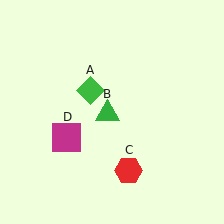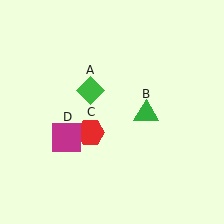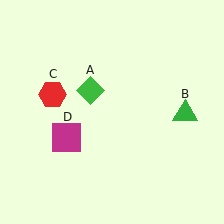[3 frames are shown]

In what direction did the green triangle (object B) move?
The green triangle (object B) moved right.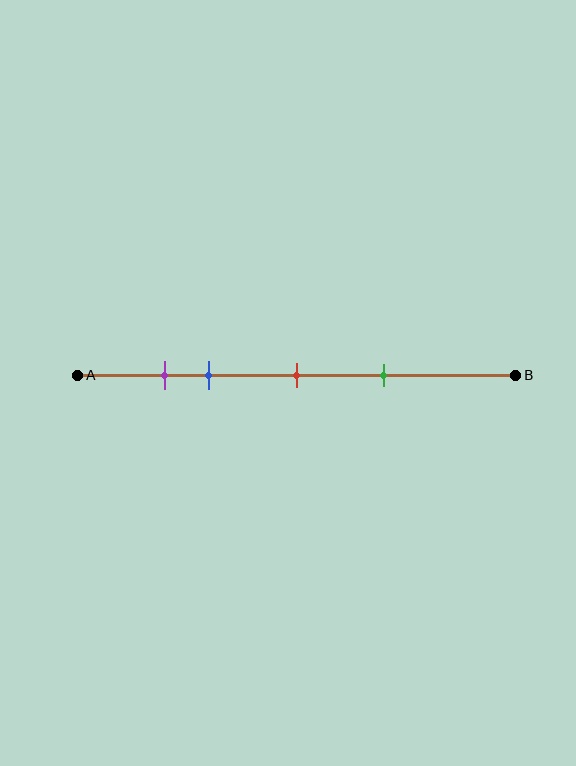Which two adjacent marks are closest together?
The purple and blue marks are the closest adjacent pair.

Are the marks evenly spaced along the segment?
No, the marks are not evenly spaced.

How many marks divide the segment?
There are 4 marks dividing the segment.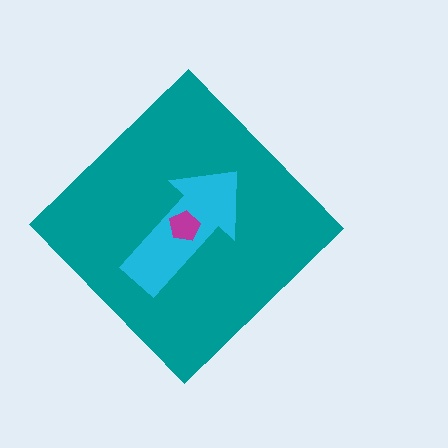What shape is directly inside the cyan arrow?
The magenta pentagon.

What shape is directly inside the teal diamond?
The cyan arrow.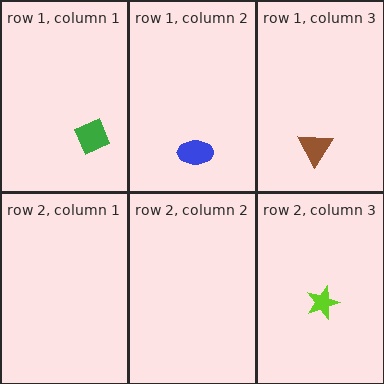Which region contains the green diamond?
The row 1, column 1 region.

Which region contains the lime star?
The row 2, column 3 region.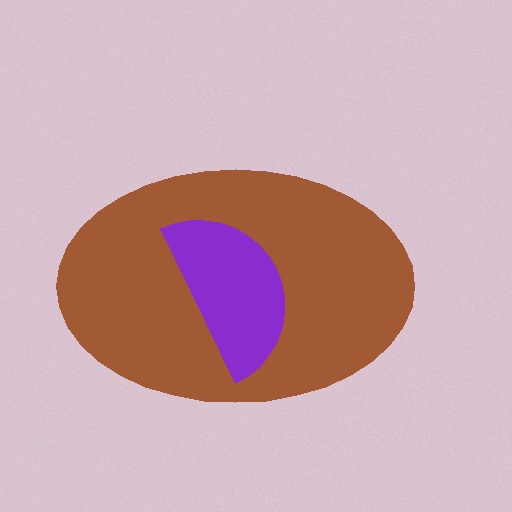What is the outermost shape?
The brown ellipse.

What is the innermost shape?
The purple semicircle.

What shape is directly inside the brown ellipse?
The purple semicircle.